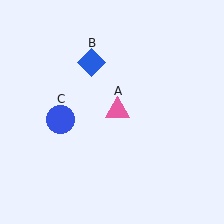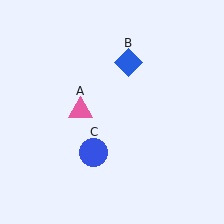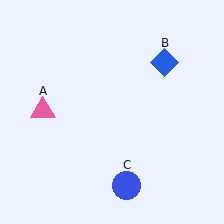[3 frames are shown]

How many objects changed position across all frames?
3 objects changed position: pink triangle (object A), blue diamond (object B), blue circle (object C).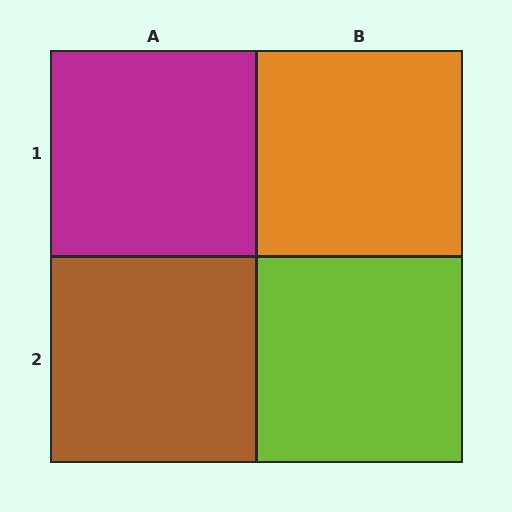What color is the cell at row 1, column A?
Magenta.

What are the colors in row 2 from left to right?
Brown, lime.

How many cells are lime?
1 cell is lime.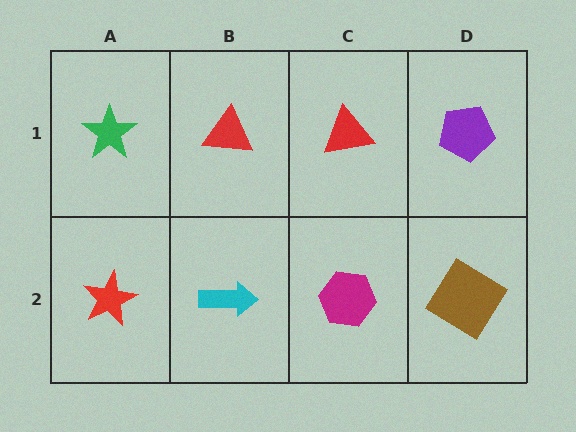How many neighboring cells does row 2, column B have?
3.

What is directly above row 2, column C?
A red triangle.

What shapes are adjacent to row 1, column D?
A brown diamond (row 2, column D), a red triangle (row 1, column C).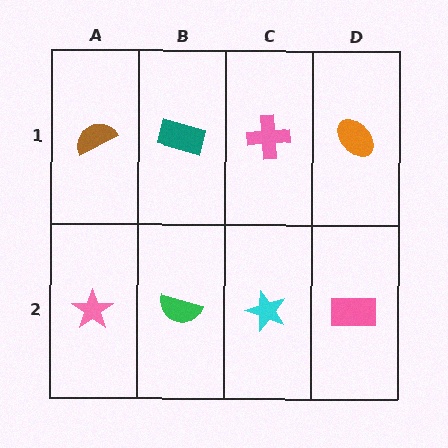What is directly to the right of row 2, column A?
A green semicircle.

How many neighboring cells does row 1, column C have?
3.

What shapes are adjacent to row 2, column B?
A teal rectangle (row 1, column B), a pink star (row 2, column A), a cyan star (row 2, column C).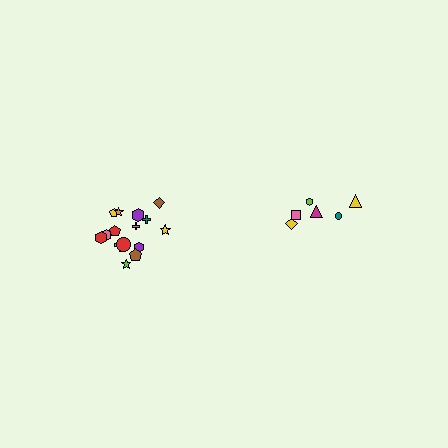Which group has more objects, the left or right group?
The left group.